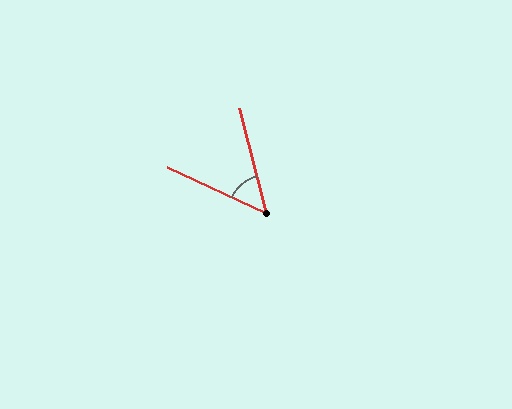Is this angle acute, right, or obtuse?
It is acute.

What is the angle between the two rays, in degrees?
Approximately 50 degrees.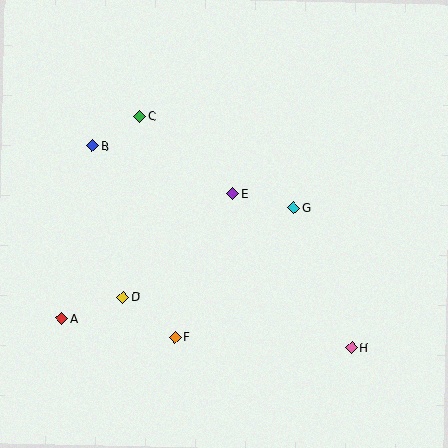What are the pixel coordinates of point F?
Point F is at (175, 337).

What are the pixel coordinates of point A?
Point A is at (62, 318).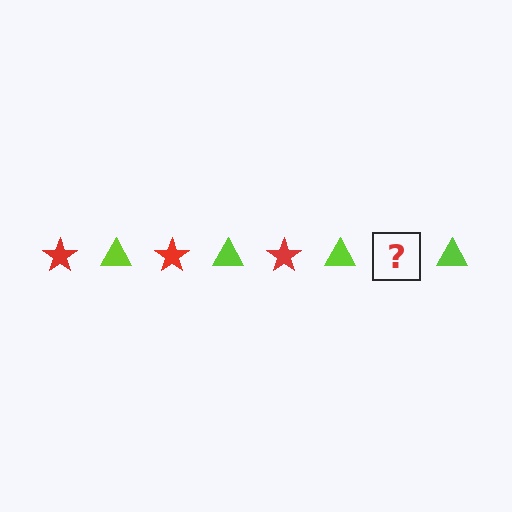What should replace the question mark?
The question mark should be replaced with a red star.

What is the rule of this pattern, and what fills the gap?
The rule is that the pattern alternates between red star and lime triangle. The gap should be filled with a red star.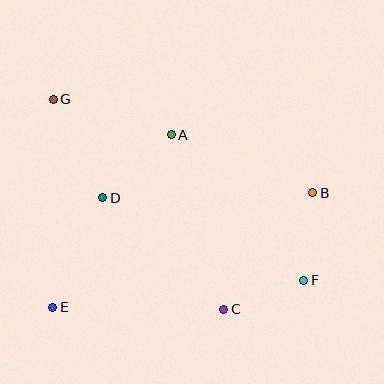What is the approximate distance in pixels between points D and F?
The distance between D and F is approximately 217 pixels.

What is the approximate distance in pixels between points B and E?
The distance between B and E is approximately 284 pixels.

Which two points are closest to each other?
Points C and F are closest to each other.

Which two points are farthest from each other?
Points F and G are farthest from each other.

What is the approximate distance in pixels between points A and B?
The distance between A and B is approximately 153 pixels.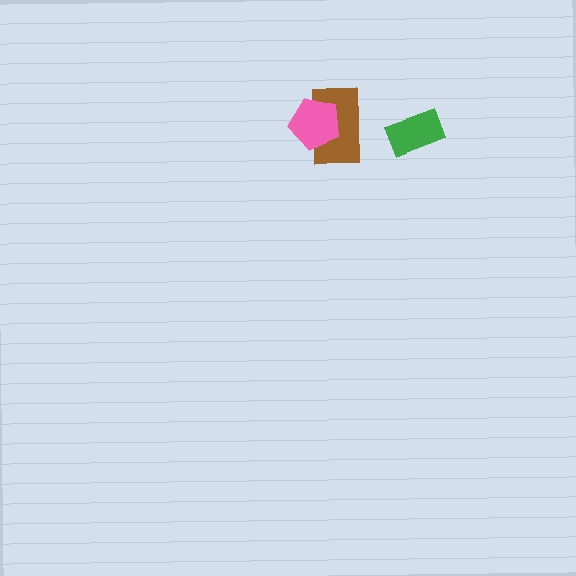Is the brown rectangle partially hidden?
Yes, it is partially covered by another shape.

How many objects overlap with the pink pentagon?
1 object overlaps with the pink pentagon.